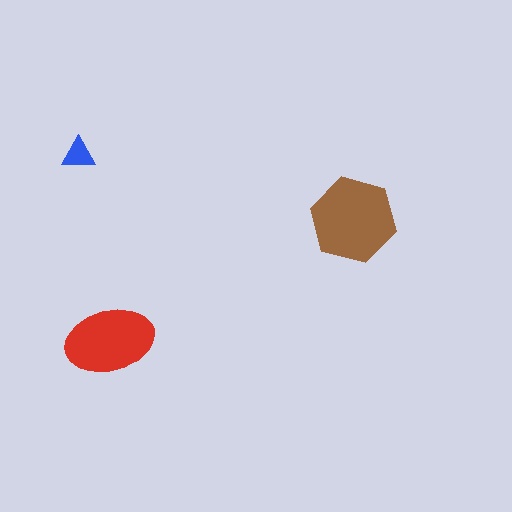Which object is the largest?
The brown hexagon.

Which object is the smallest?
The blue triangle.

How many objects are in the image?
There are 3 objects in the image.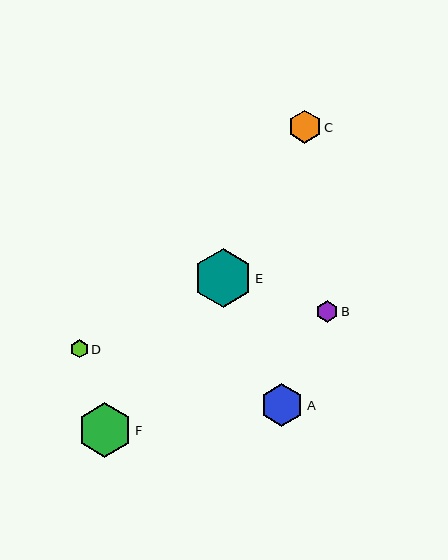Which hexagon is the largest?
Hexagon E is the largest with a size of approximately 59 pixels.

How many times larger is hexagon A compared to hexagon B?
Hexagon A is approximately 2.0 times the size of hexagon B.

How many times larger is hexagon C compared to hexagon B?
Hexagon C is approximately 1.5 times the size of hexagon B.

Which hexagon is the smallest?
Hexagon D is the smallest with a size of approximately 18 pixels.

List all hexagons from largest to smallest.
From largest to smallest: E, F, A, C, B, D.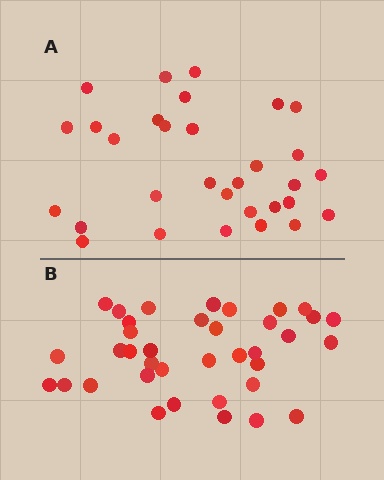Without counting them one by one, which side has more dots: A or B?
Region B (the bottom region) has more dots.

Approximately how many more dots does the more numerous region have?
Region B has about 6 more dots than region A.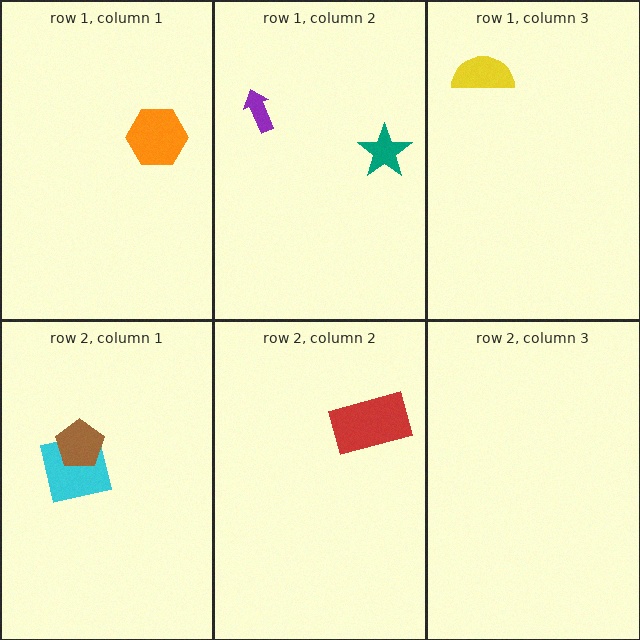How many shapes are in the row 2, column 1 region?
2.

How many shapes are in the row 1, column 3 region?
1.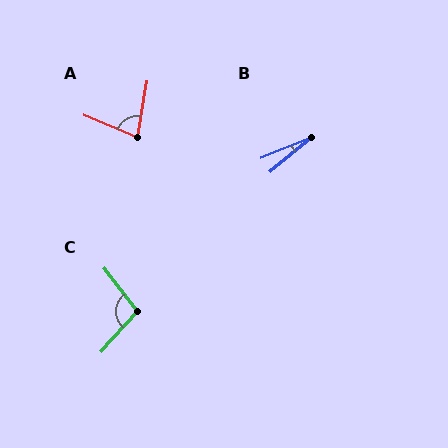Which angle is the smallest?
B, at approximately 17 degrees.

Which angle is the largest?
C, at approximately 101 degrees.